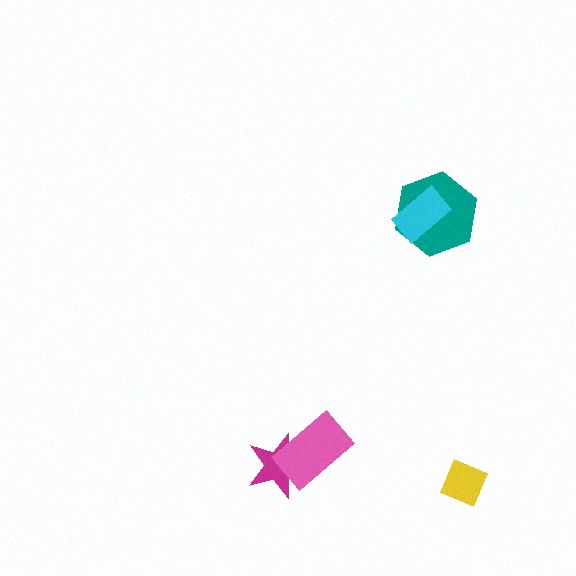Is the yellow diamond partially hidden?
No, no other shape covers it.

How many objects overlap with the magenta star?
1 object overlaps with the magenta star.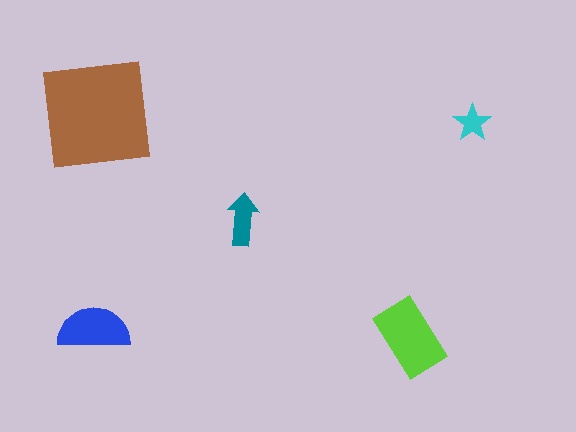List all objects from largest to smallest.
The brown square, the lime rectangle, the blue semicircle, the teal arrow, the cyan star.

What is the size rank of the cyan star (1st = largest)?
5th.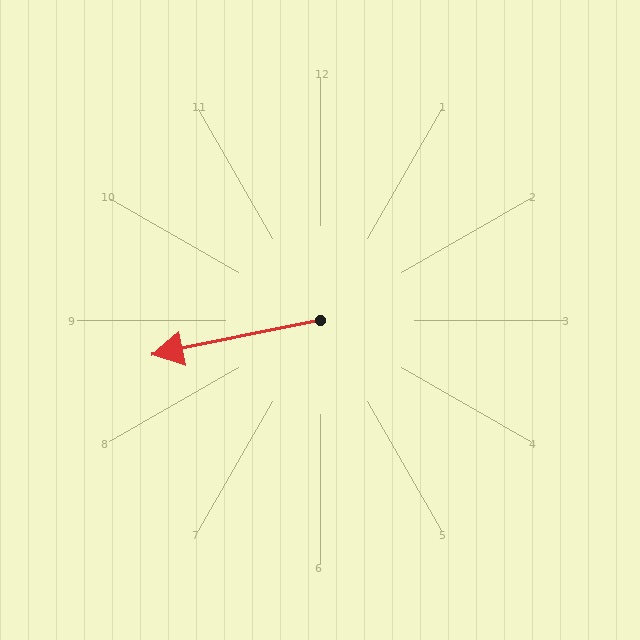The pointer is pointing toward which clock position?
Roughly 9 o'clock.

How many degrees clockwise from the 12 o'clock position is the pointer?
Approximately 258 degrees.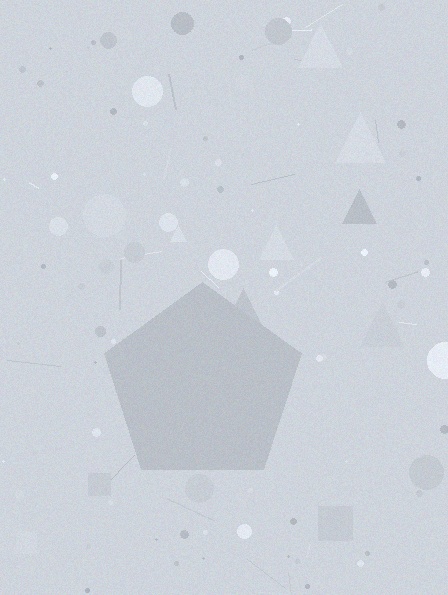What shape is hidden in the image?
A pentagon is hidden in the image.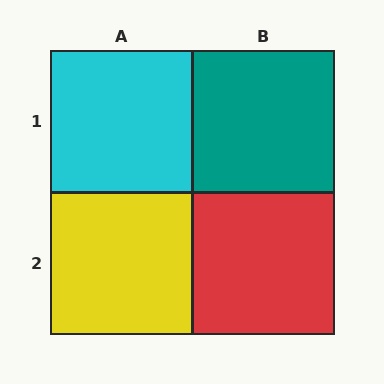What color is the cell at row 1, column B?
Teal.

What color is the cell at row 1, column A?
Cyan.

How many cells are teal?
1 cell is teal.